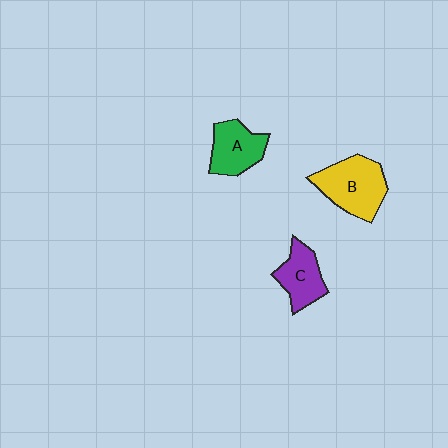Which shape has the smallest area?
Shape C (purple).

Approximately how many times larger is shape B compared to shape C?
Approximately 1.4 times.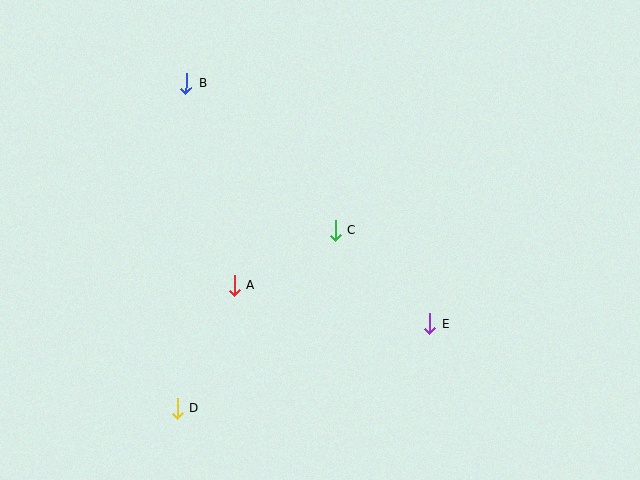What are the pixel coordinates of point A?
Point A is at (234, 285).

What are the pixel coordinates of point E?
Point E is at (429, 324).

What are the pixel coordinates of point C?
Point C is at (335, 230).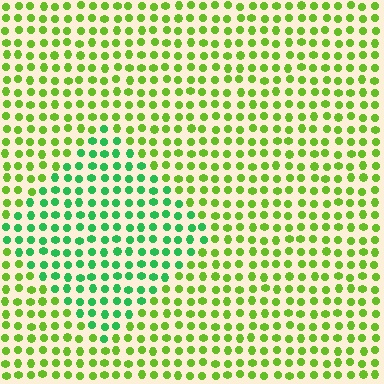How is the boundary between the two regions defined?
The boundary is defined purely by a slight shift in hue (about 42 degrees). Spacing, size, and orientation are identical on both sides.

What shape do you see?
I see a diamond.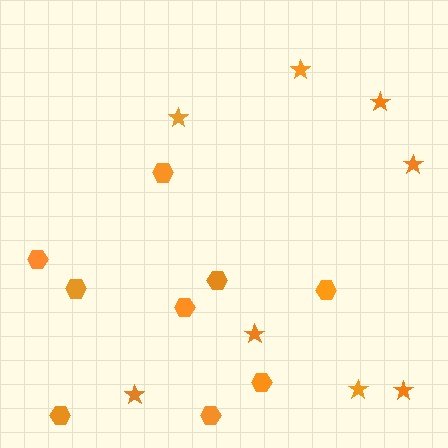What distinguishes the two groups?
There are 2 groups: one group of stars (8) and one group of hexagons (9).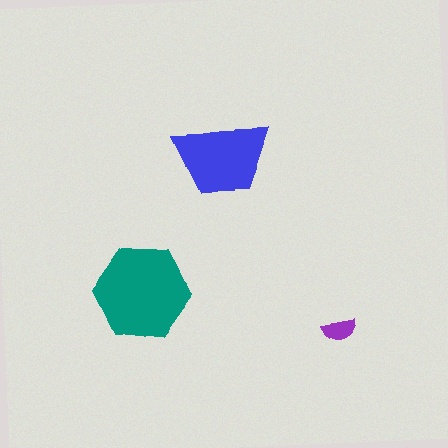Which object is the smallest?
The purple semicircle.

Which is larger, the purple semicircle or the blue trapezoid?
The blue trapezoid.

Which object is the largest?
The teal hexagon.